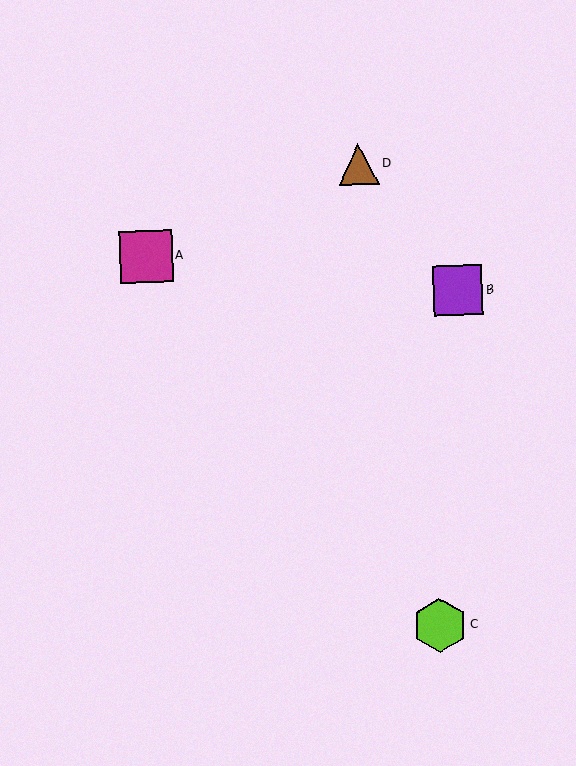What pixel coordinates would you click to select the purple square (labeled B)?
Click at (458, 290) to select the purple square B.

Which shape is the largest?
The lime hexagon (labeled C) is the largest.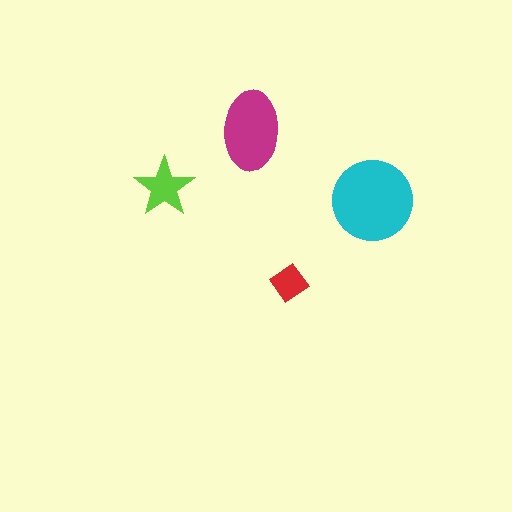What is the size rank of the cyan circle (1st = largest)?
1st.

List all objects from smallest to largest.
The red diamond, the lime star, the magenta ellipse, the cyan circle.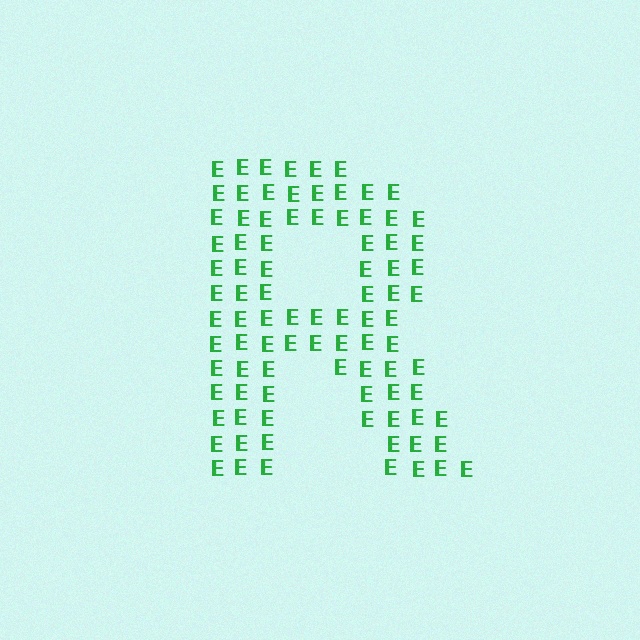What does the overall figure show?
The overall figure shows the letter R.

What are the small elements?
The small elements are letter E's.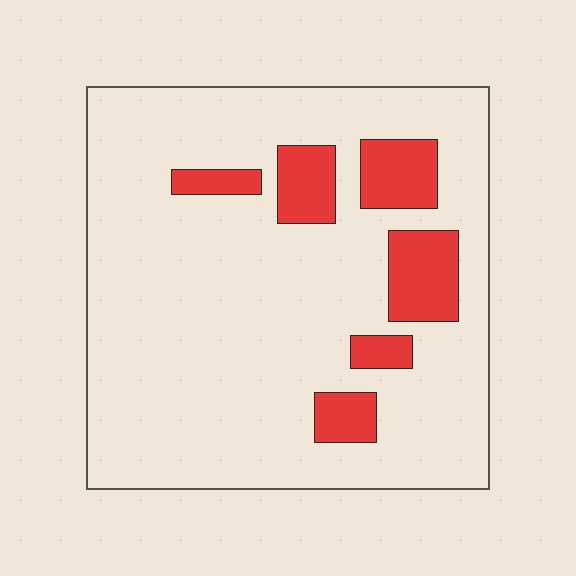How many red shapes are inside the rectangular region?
6.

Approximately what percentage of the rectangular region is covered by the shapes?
Approximately 15%.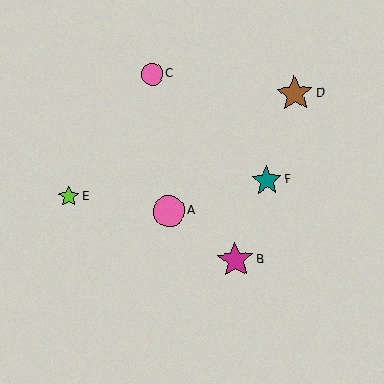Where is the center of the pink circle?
The center of the pink circle is at (168, 211).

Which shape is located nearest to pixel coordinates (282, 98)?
The brown star (labeled D) at (295, 94) is nearest to that location.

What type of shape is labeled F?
Shape F is a teal star.